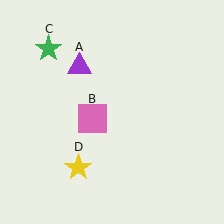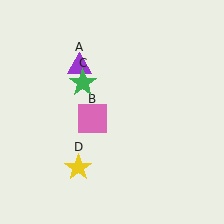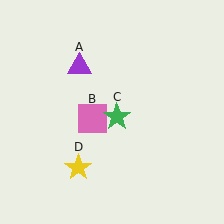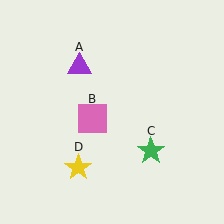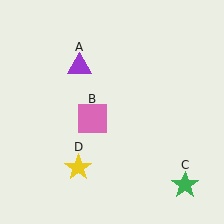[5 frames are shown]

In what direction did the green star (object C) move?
The green star (object C) moved down and to the right.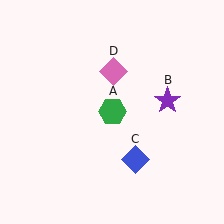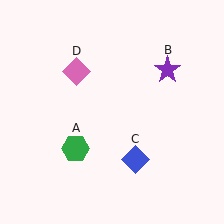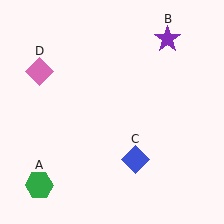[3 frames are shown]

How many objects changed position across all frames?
3 objects changed position: green hexagon (object A), purple star (object B), pink diamond (object D).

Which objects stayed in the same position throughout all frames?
Blue diamond (object C) remained stationary.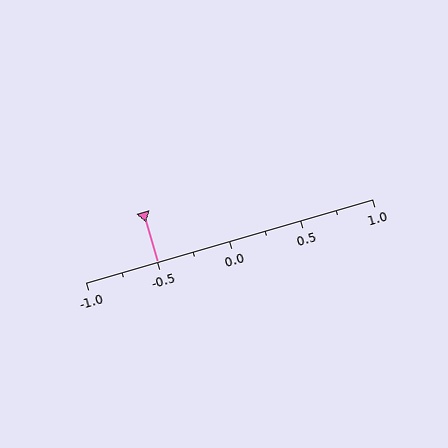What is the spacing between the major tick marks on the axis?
The major ticks are spaced 0.5 apart.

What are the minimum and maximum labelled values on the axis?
The axis runs from -1.0 to 1.0.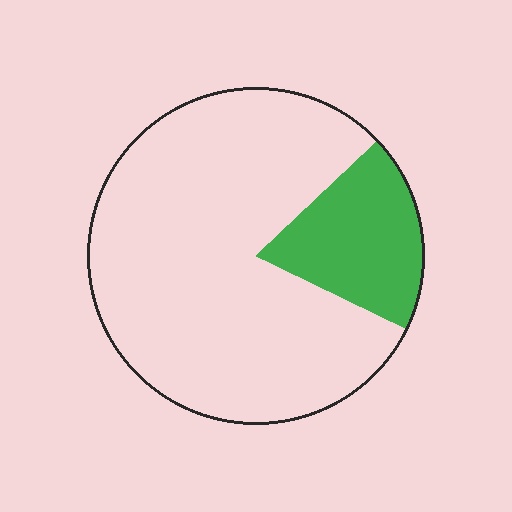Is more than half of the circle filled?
No.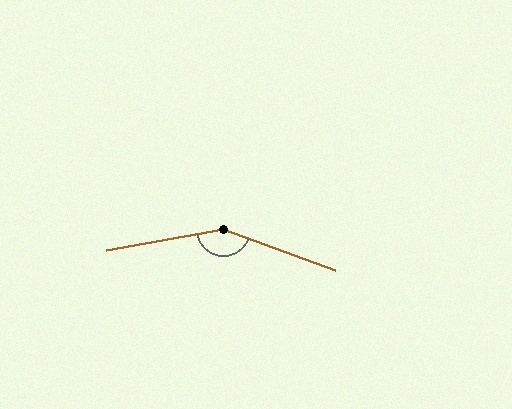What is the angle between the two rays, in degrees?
Approximately 150 degrees.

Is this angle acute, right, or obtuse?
It is obtuse.